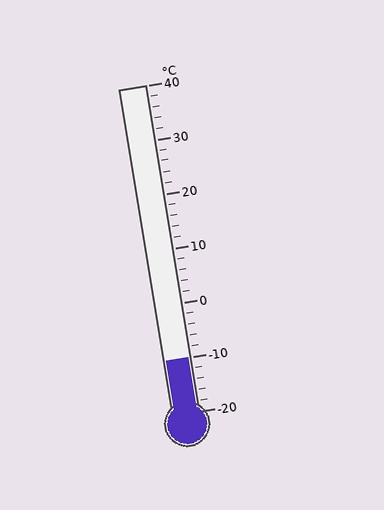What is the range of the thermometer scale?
The thermometer scale ranges from -20°C to 40°C.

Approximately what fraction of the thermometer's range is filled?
The thermometer is filled to approximately 15% of its range.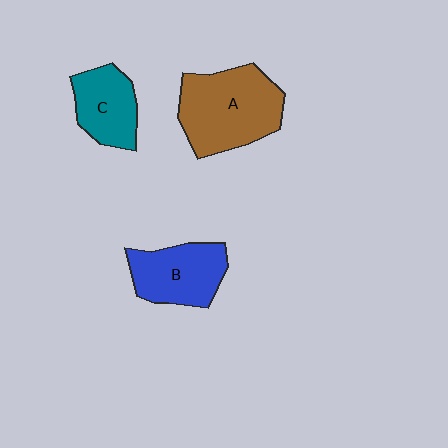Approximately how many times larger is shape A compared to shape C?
Approximately 1.7 times.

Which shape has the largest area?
Shape A (brown).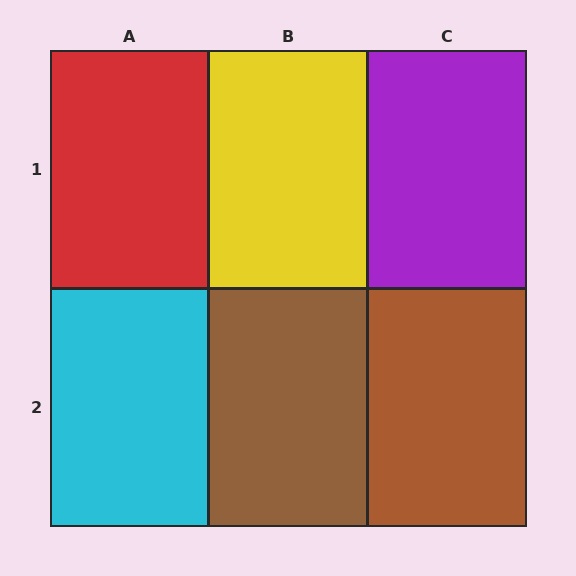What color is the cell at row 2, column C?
Brown.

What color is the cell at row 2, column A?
Cyan.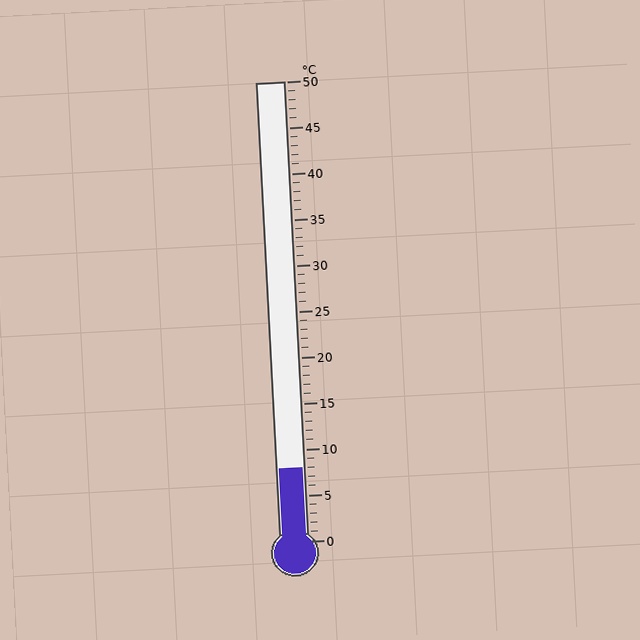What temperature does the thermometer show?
The thermometer shows approximately 8°C.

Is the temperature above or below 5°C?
The temperature is above 5°C.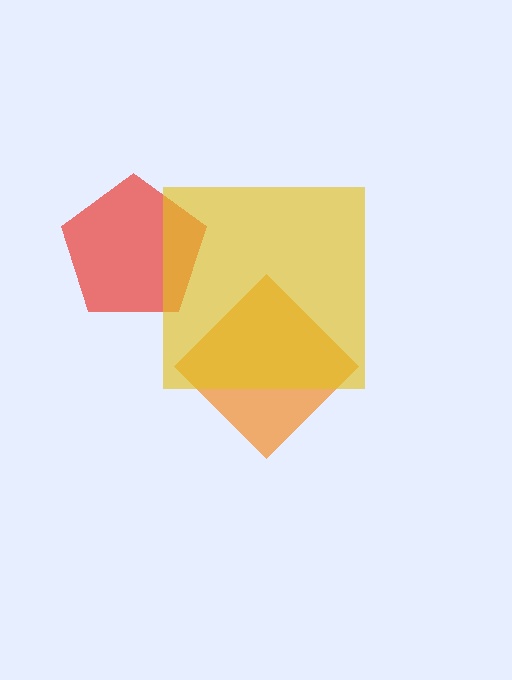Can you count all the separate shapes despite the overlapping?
Yes, there are 3 separate shapes.